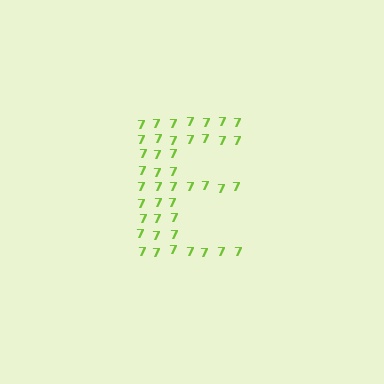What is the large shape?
The large shape is the letter E.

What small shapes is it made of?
It is made of small digit 7's.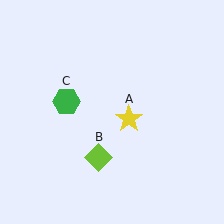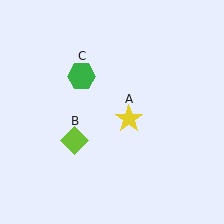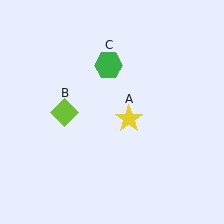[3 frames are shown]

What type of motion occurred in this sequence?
The lime diamond (object B), green hexagon (object C) rotated clockwise around the center of the scene.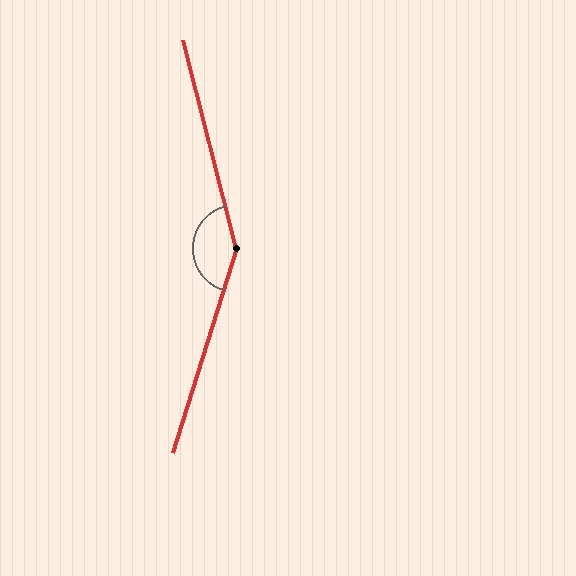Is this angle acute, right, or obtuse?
It is obtuse.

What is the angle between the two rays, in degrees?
Approximately 149 degrees.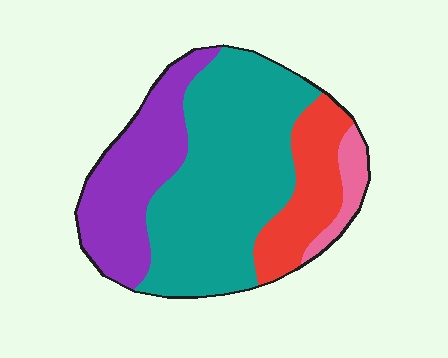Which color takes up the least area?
Pink, at roughly 5%.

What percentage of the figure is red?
Red covers roughly 15% of the figure.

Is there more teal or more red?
Teal.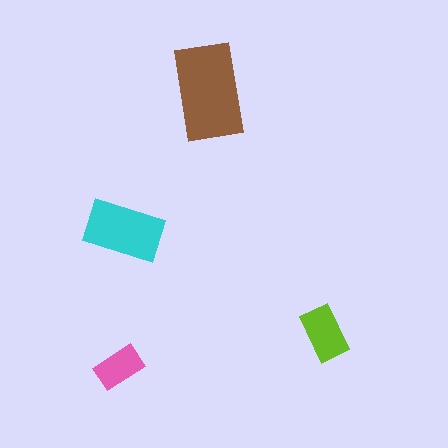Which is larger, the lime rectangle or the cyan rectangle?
The cyan one.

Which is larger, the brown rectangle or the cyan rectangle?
The brown one.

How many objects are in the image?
There are 4 objects in the image.